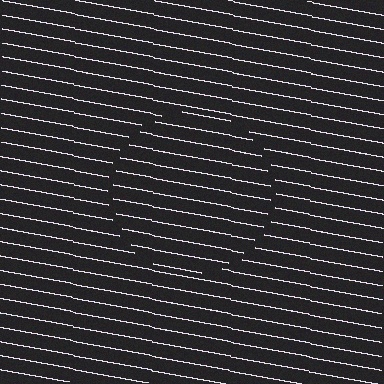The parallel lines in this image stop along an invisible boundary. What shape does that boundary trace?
An illusory circle. The interior of the shape contains the same grating, shifted by half a period — the contour is defined by the phase discontinuity where line-ends from the inner and outer gratings abut.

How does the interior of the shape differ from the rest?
The interior of the shape contains the same grating, shifted by half a period — the contour is defined by the phase discontinuity where line-ends from the inner and outer gratings abut.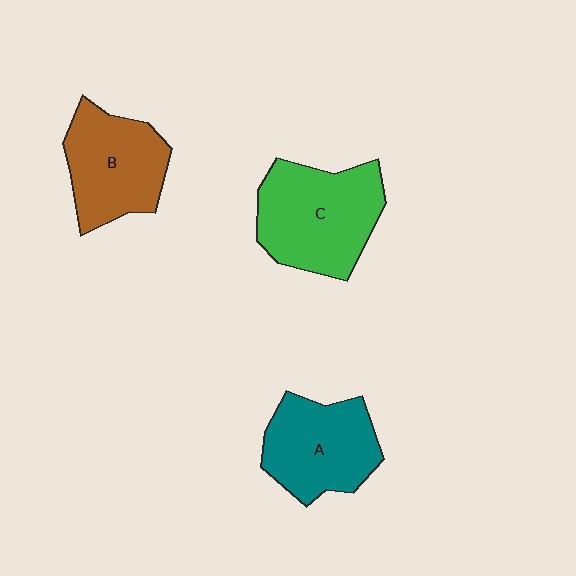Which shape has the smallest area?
Shape A (teal).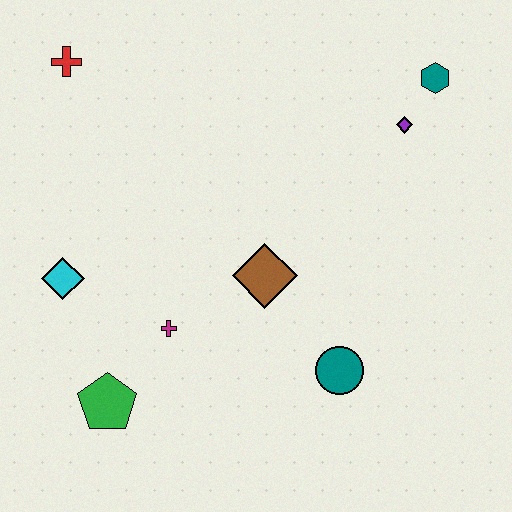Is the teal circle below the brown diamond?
Yes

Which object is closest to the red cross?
The cyan diamond is closest to the red cross.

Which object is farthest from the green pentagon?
The teal hexagon is farthest from the green pentagon.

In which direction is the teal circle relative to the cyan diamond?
The teal circle is to the right of the cyan diamond.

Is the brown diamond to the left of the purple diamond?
Yes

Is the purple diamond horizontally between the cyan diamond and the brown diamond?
No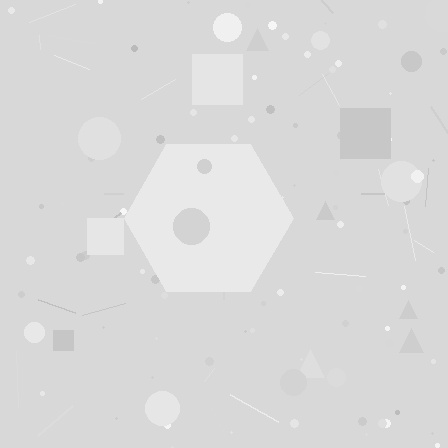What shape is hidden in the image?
A hexagon is hidden in the image.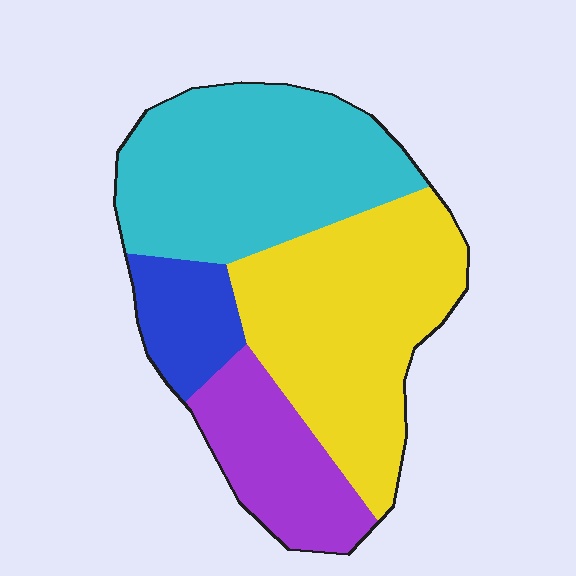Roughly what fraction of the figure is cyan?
Cyan covers 35% of the figure.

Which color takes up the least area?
Blue, at roughly 10%.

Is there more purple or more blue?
Purple.